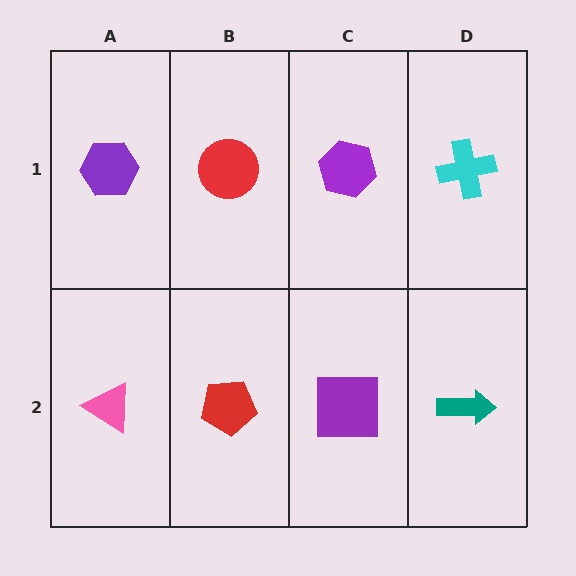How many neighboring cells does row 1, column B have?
3.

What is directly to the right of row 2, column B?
A purple square.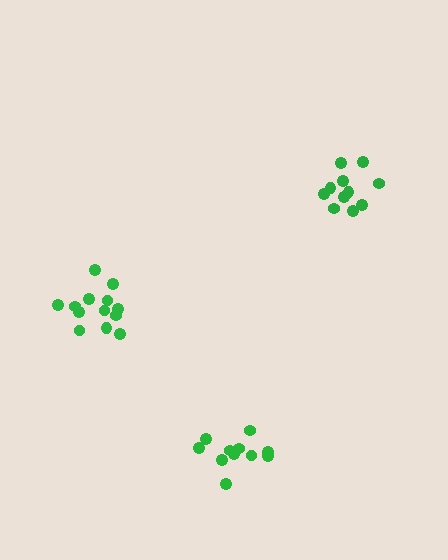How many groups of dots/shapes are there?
There are 3 groups.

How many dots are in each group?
Group 1: 13 dots, Group 2: 11 dots, Group 3: 11 dots (35 total).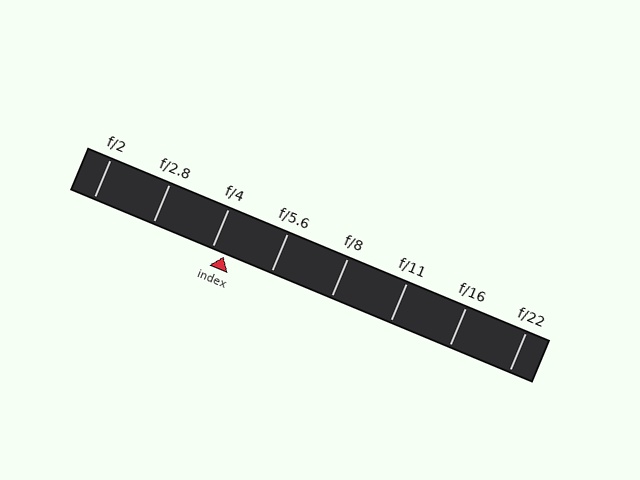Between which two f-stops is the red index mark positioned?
The index mark is between f/4 and f/5.6.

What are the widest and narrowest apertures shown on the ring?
The widest aperture shown is f/2 and the narrowest is f/22.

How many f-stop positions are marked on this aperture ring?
There are 8 f-stop positions marked.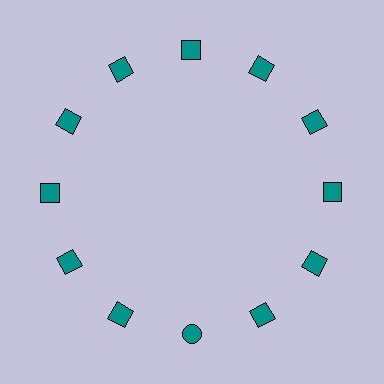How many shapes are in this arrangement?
There are 12 shapes arranged in a ring pattern.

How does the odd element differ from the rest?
It has a different shape: circle instead of square.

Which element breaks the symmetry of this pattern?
The teal circle at roughly the 6 o'clock position breaks the symmetry. All other shapes are teal squares.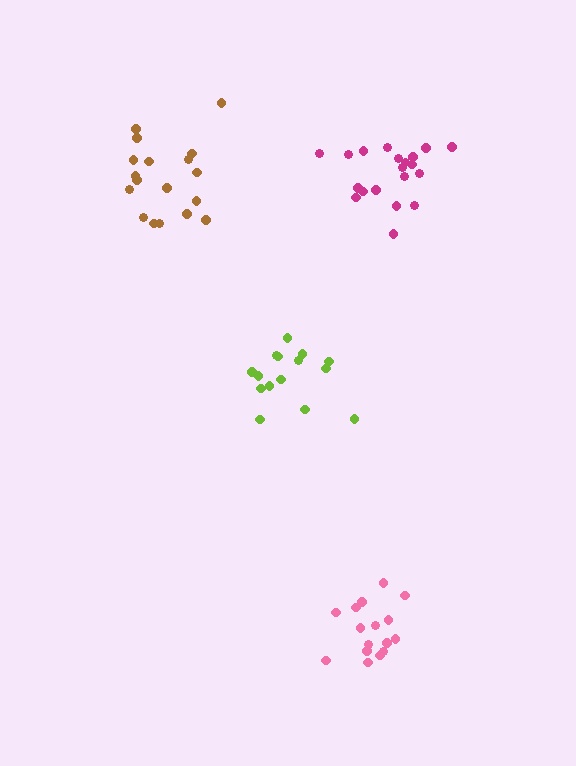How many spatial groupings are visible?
There are 4 spatial groupings.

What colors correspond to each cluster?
The clusters are colored: magenta, lime, pink, brown.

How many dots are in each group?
Group 1: 20 dots, Group 2: 15 dots, Group 3: 16 dots, Group 4: 18 dots (69 total).